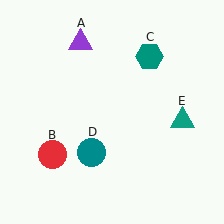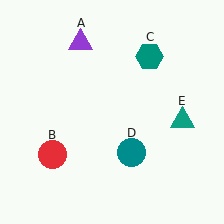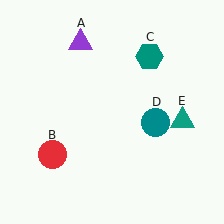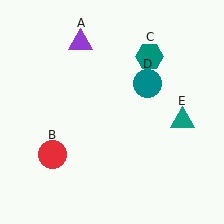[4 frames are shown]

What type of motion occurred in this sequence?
The teal circle (object D) rotated counterclockwise around the center of the scene.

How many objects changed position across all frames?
1 object changed position: teal circle (object D).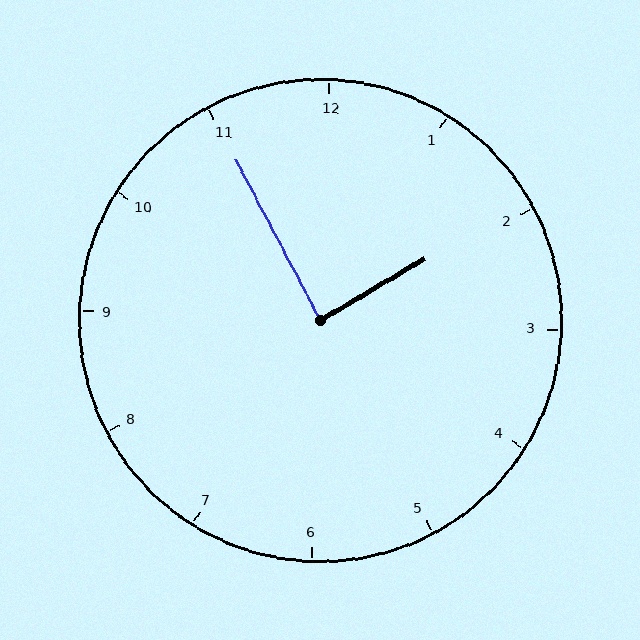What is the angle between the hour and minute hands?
Approximately 88 degrees.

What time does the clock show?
1:55.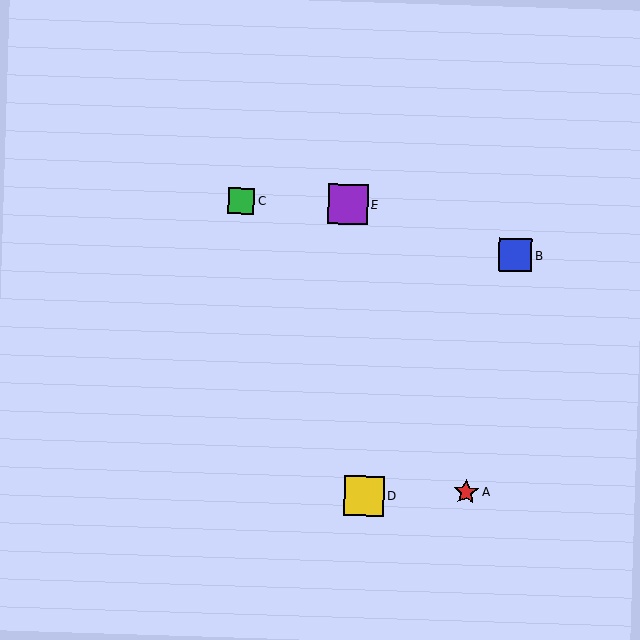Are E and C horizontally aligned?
Yes, both are at y≈204.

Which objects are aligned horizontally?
Objects C, E are aligned horizontally.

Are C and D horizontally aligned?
No, C is at y≈201 and D is at y≈496.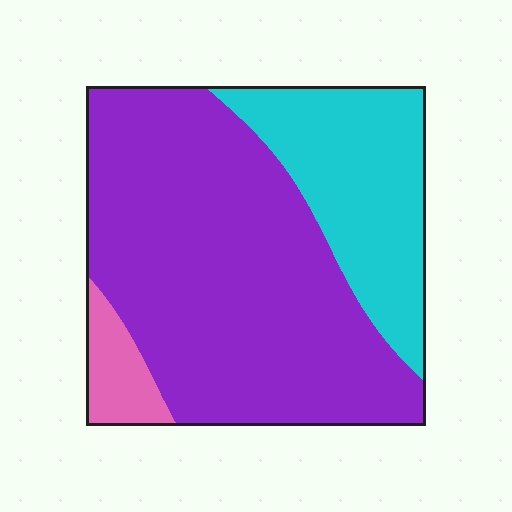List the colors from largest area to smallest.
From largest to smallest: purple, cyan, pink.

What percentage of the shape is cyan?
Cyan takes up about one quarter (1/4) of the shape.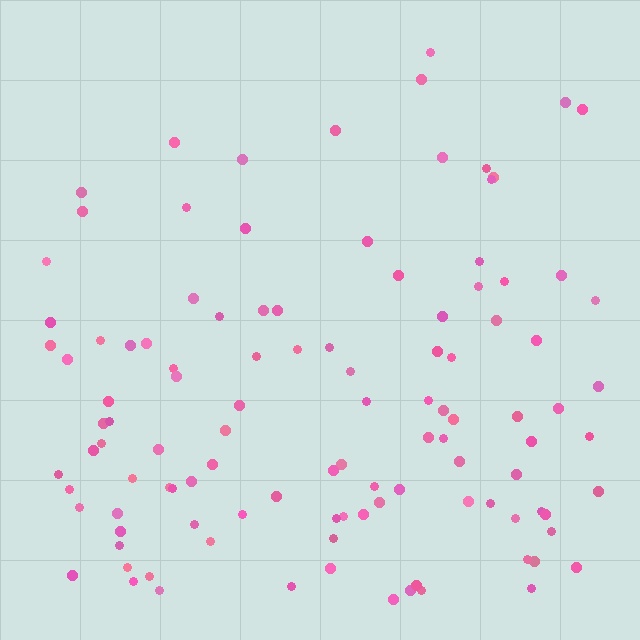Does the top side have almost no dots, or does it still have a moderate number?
Still a moderate number, just noticeably fewer than the bottom.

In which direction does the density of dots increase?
From top to bottom, with the bottom side densest.